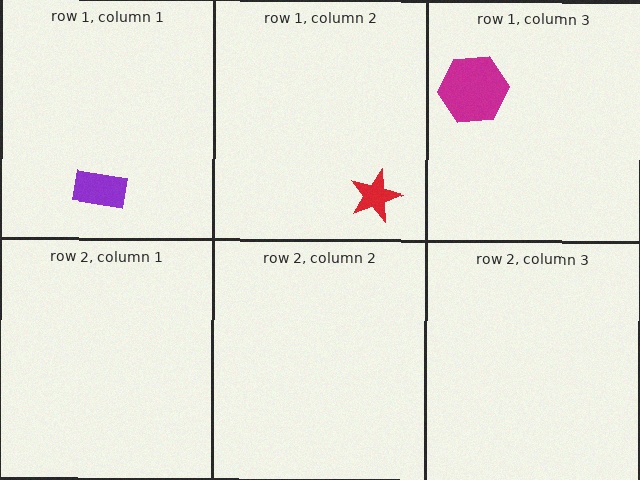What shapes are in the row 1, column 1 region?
The purple rectangle.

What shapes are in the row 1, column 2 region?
The red star.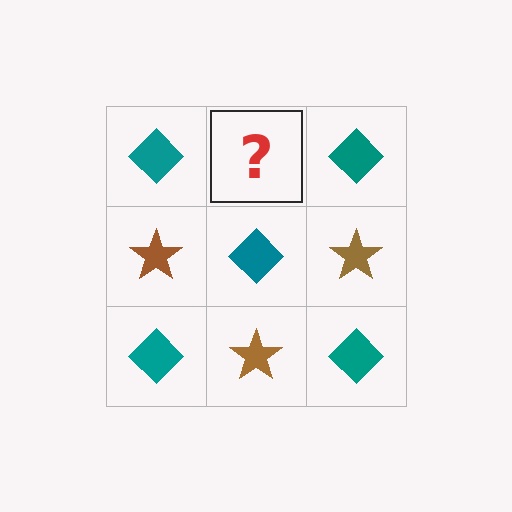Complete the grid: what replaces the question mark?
The question mark should be replaced with a brown star.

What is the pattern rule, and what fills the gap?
The rule is that it alternates teal diamond and brown star in a checkerboard pattern. The gap should be filled with a brown star.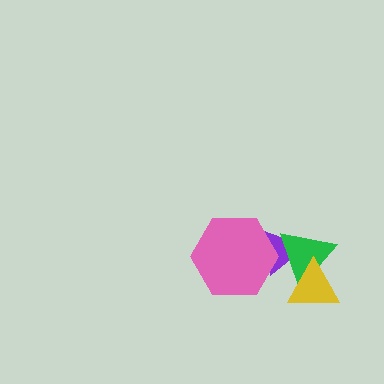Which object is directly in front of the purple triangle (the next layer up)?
The green triangle is directly in front of the purple triangle.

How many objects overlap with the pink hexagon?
1 object overlaps with the pink hexagon.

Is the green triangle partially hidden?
Yes, it is partially covered by another shape.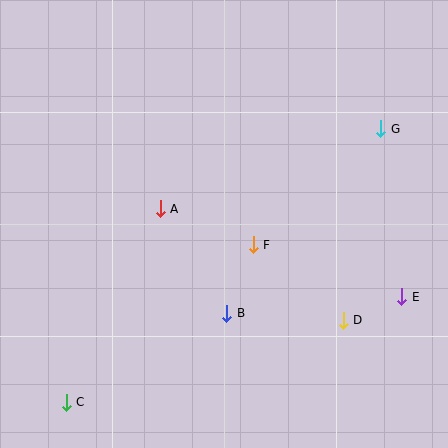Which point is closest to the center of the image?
Point F at (253, 245) is closest to the center.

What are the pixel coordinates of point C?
Point C is at (66, 402).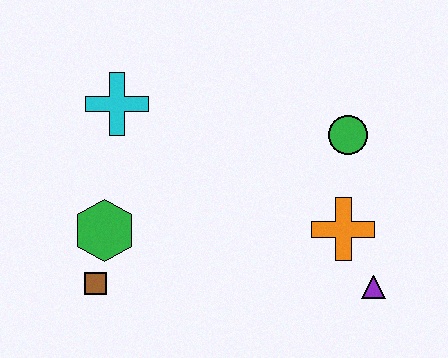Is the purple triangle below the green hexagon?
Yes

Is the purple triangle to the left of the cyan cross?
No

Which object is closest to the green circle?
The orange cross is closest to the green circle.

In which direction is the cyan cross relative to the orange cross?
The cyan cross is to the left of the orange cross.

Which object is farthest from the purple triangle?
The cyan cross is farthest from the purple triangle.